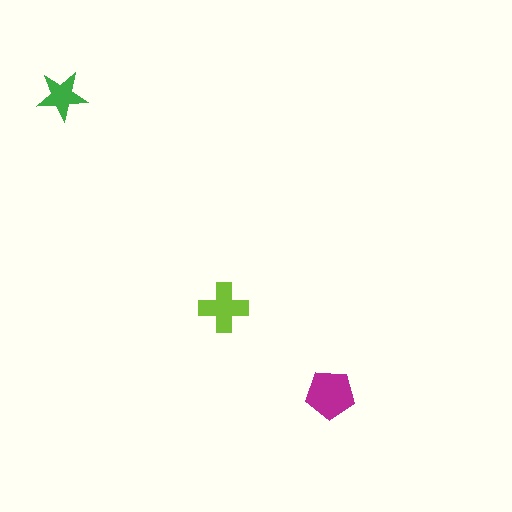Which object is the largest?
The magenta pentagon.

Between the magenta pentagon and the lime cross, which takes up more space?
The magenta pentagon.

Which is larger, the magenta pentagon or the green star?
The magenta pentagon.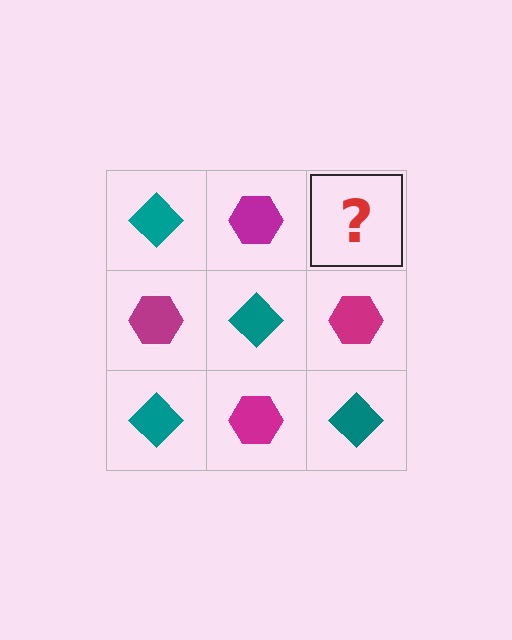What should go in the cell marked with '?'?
The missing cell should contain a teal diamond.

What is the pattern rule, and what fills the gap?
The rule is that it alternates teal diamond and magenta hexagon in a checkerboard pattern. The gap should be filled with a teal diamond.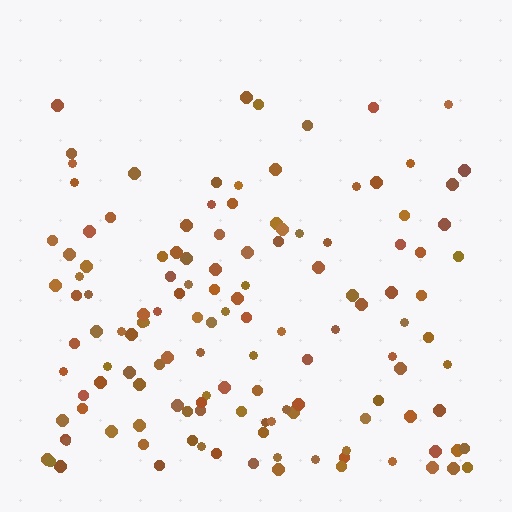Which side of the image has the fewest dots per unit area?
The top.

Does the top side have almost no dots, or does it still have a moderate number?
Still a moderate number, just noticeably fewer than the bottom.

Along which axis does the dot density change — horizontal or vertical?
Vertical.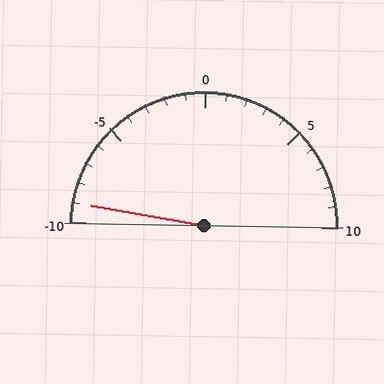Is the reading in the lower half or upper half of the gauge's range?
The reading is in the lower half of the range (-10 to 10).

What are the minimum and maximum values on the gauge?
The gauge ranges from -10 to 10.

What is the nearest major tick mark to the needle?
The nearest major tick mark is -10.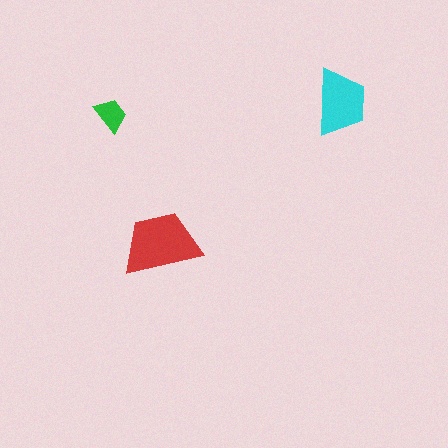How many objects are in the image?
There are 3 objects in the image.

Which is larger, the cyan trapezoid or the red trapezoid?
The red one.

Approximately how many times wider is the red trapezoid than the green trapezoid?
About 2.5 times wider.